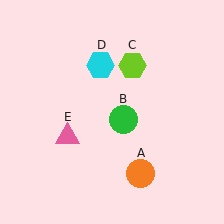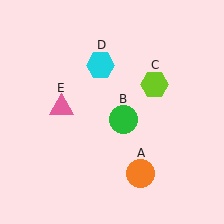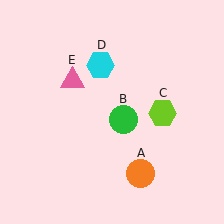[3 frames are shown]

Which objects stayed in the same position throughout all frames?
Orange circle (object A) and green circle (object B) and cyan hexagon (object D) remained stationary.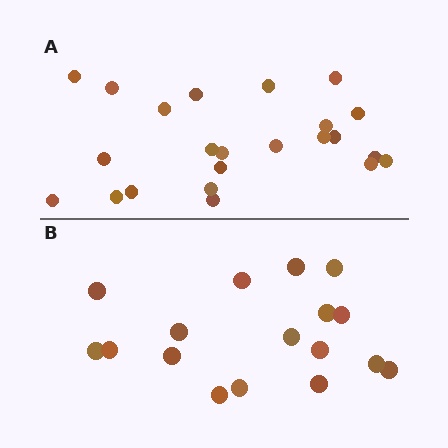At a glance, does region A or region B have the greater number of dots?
Region A (the top region) has more dots.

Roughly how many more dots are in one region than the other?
Region A has about 6 more dots than region B.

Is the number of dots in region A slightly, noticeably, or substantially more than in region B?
Region A has noticeably more, but not dramatically so. The ratio is roughly 1.4 to 1.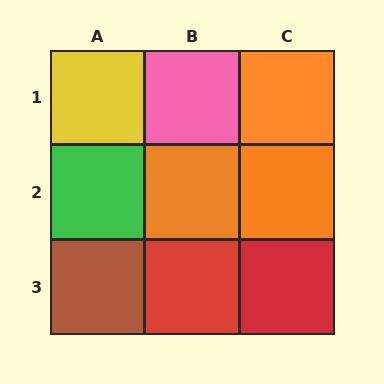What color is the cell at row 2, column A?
Green.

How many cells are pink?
1 cell is pink.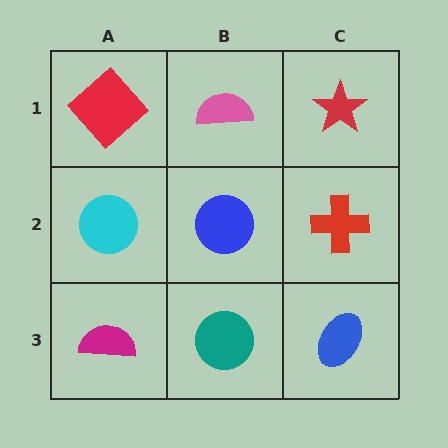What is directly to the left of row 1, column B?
A red diamond.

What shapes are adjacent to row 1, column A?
A cyan circle (row 2, column A), a pink semicircle (row 1, column B).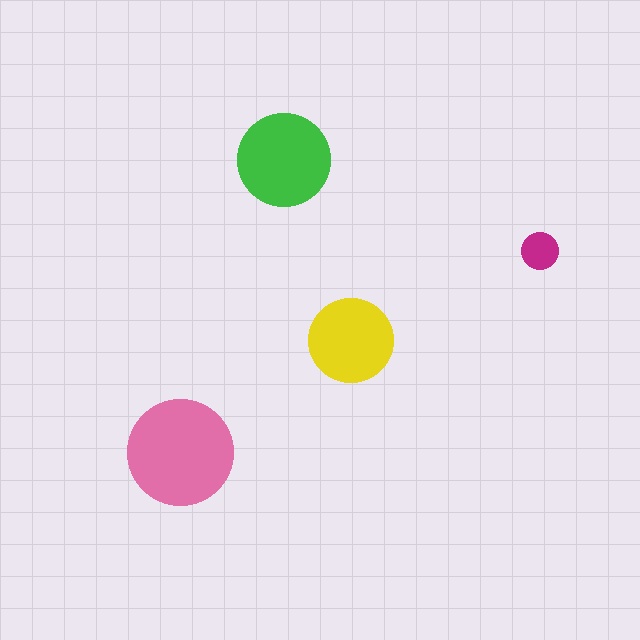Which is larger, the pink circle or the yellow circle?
The pink one.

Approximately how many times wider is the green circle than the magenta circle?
About 2.5 times wider.